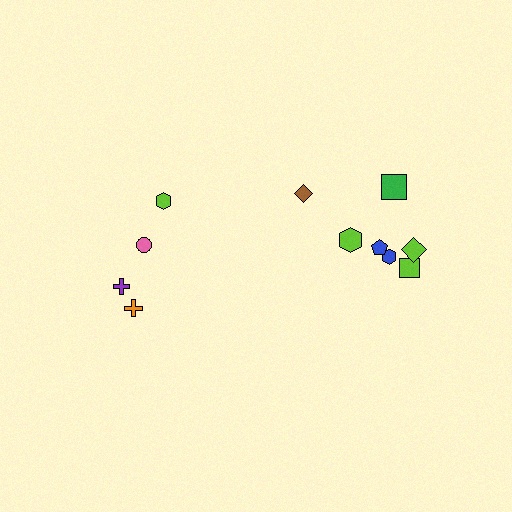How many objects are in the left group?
There are 4 objects.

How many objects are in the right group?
There are 7 objects.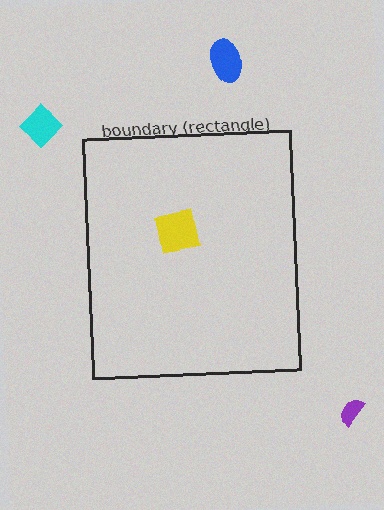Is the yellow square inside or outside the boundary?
Inside.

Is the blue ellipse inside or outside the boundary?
Outside.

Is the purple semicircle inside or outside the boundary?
Outside.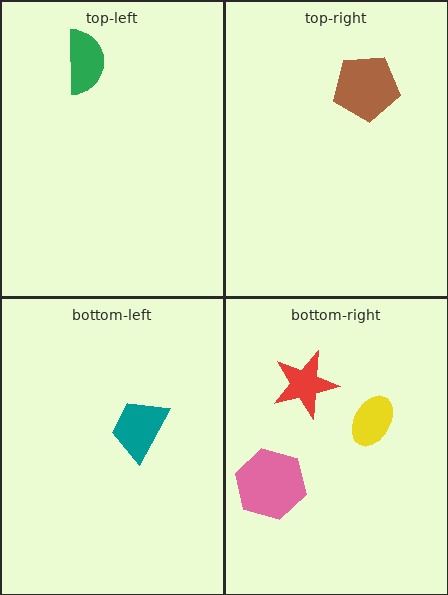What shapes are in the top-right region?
The brown pentagon.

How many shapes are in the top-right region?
1.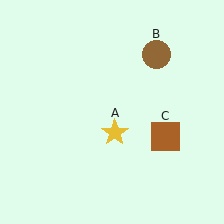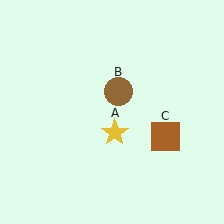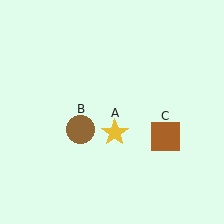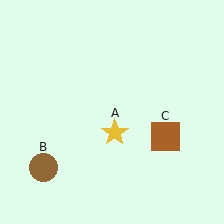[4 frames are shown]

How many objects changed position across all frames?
1 object changed position: brown circle (object B).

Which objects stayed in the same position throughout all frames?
Yellow star (object A) and brown square (object C) remained stationary.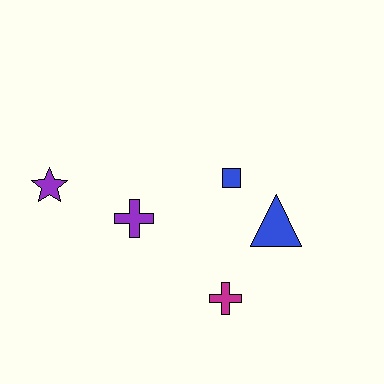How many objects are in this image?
There are 5 objects.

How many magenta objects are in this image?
There is 1 magenta object.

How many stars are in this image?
There is 1 star.